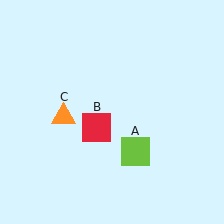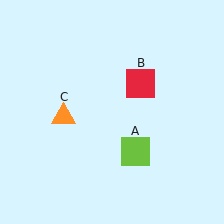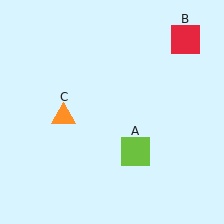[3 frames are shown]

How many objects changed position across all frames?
1 object changed position: red square (object B).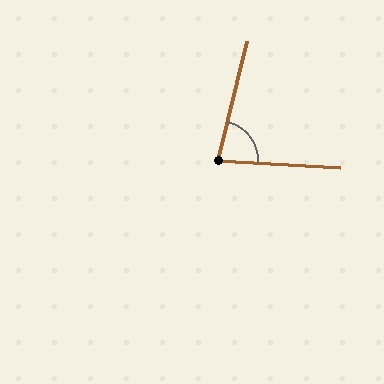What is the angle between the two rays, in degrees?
Approximately 80 degrees.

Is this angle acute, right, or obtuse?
It is acute.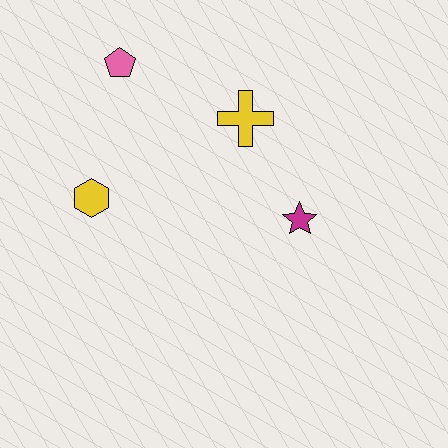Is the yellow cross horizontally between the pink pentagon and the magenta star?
Yes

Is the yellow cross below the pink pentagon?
Yes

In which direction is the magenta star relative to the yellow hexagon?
The magenta star is to the right of the yellow hexagon.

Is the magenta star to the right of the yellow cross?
Yes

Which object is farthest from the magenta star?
The pink pentagon is farthest from the magenta star.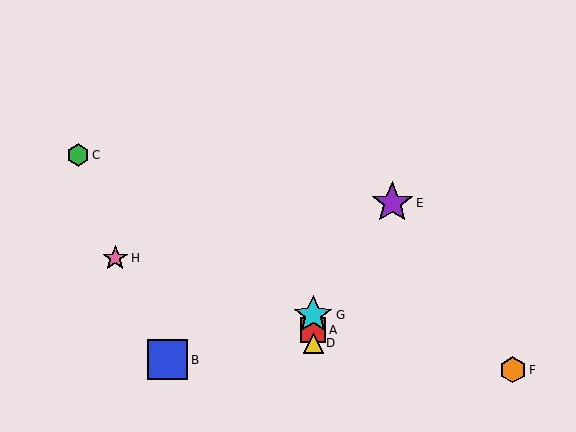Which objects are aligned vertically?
Objects A, D, G are aligned vertically.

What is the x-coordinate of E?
Object E is at x≈392.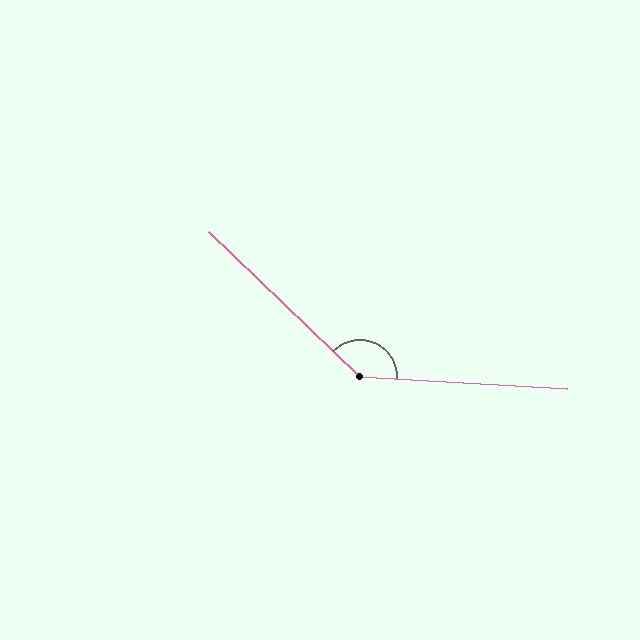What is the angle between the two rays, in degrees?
Approximately 139 degrees.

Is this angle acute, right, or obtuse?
It is obtuse.